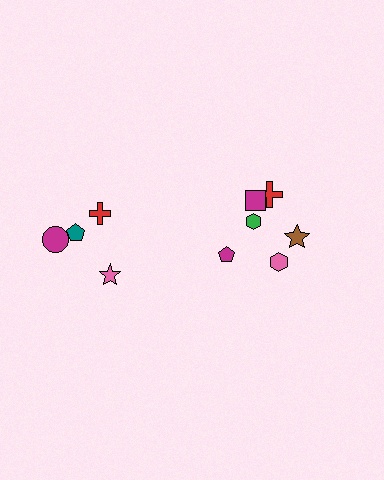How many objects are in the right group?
There are 6 objects.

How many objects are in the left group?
There are 4 objects.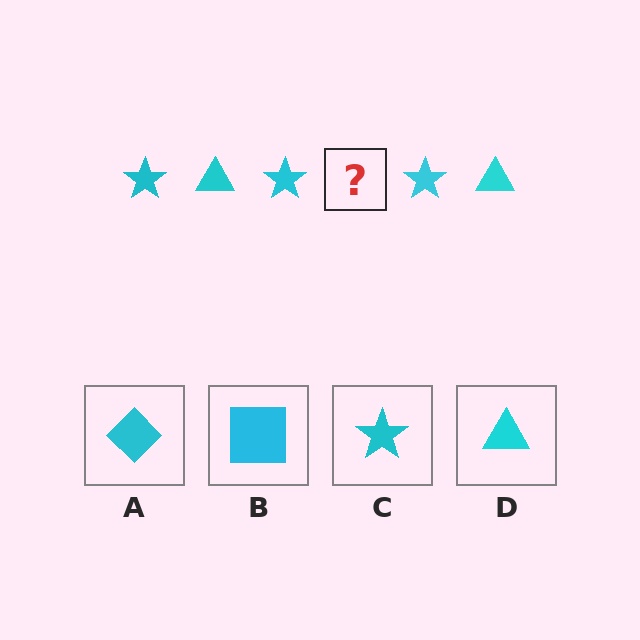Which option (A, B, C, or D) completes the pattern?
D.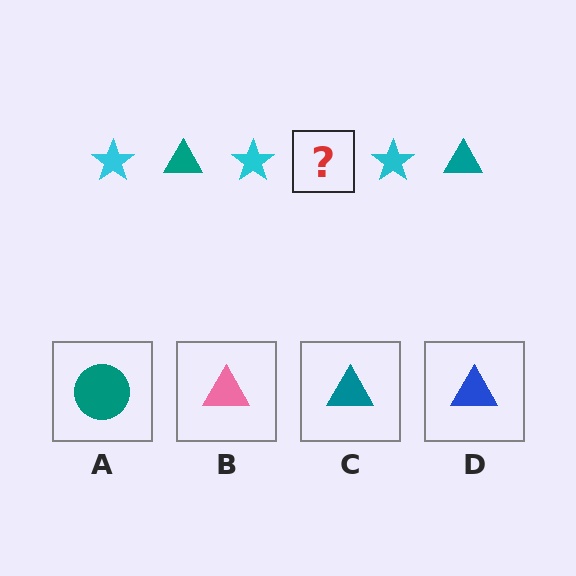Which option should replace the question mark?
Option C.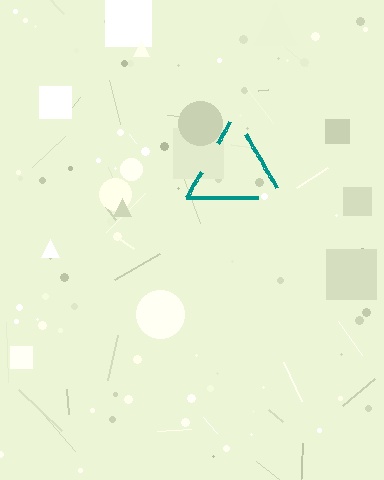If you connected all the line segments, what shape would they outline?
They would outline a triangle.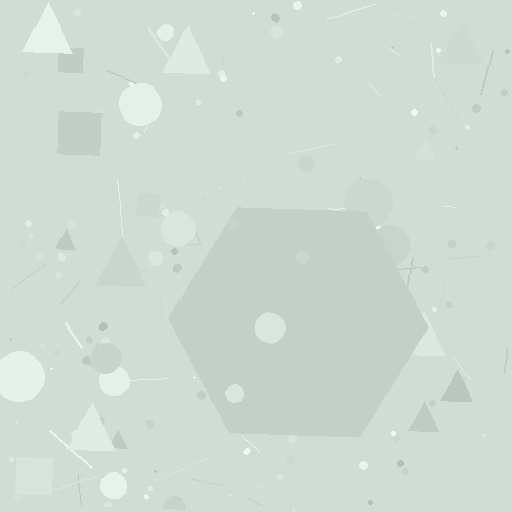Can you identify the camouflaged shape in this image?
The camouflaged shape is a hexagon.